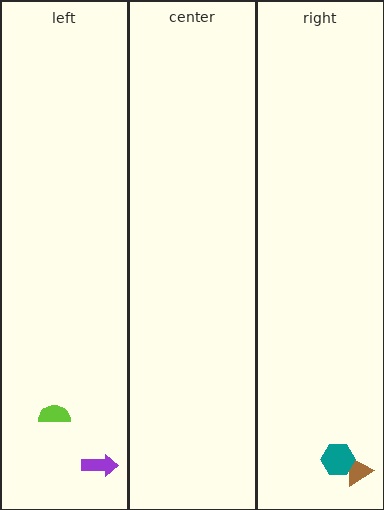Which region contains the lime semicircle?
The left region.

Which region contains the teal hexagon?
The right region.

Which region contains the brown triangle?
The right region.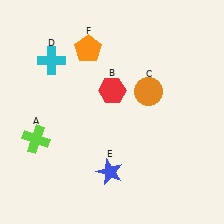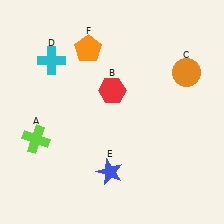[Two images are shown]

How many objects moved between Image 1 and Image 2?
1 object moved between the two images.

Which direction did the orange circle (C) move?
The orange circle (C) moved right.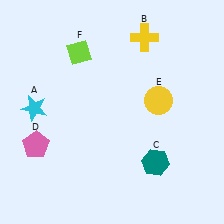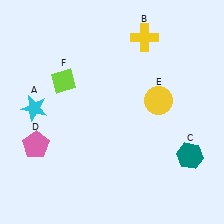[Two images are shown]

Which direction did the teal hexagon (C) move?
The teal hexagon (C) moved right.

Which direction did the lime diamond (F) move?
The lime diamond (F) moved down.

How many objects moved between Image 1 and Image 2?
2 objects moved between the two images.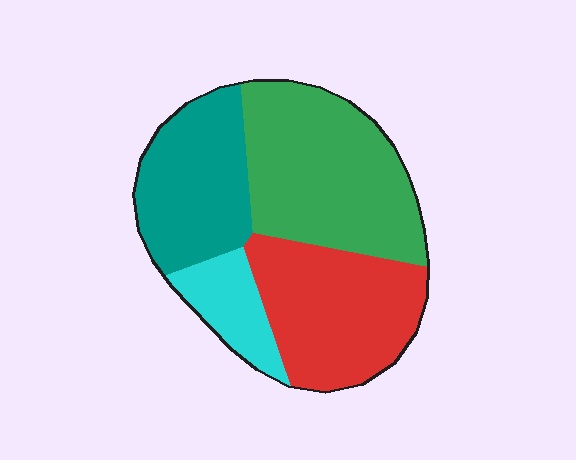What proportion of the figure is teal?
Teal covers 24% of the figure.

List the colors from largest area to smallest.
From largest to smallest: green, red, teal, cyan.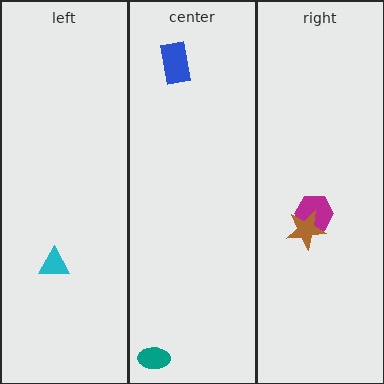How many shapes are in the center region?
2.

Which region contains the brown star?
The right region.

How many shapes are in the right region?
2.